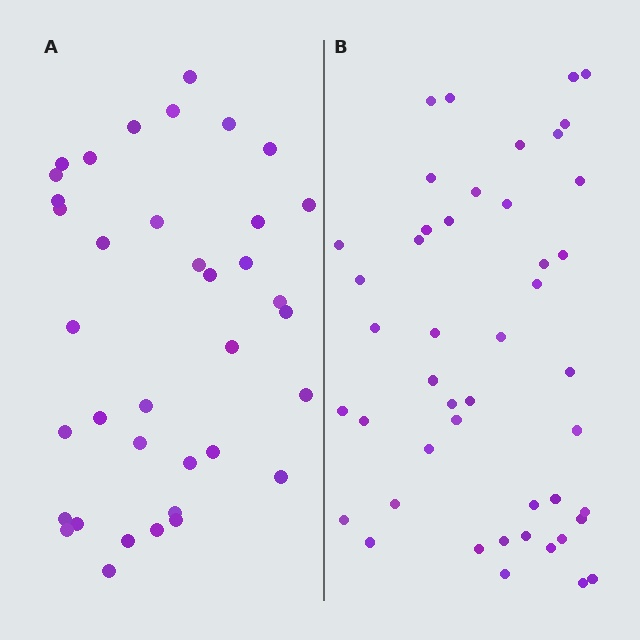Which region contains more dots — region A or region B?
Region B (the right region) has more dots.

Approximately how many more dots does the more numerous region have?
Region B has roughly 8 or so more dots than region A.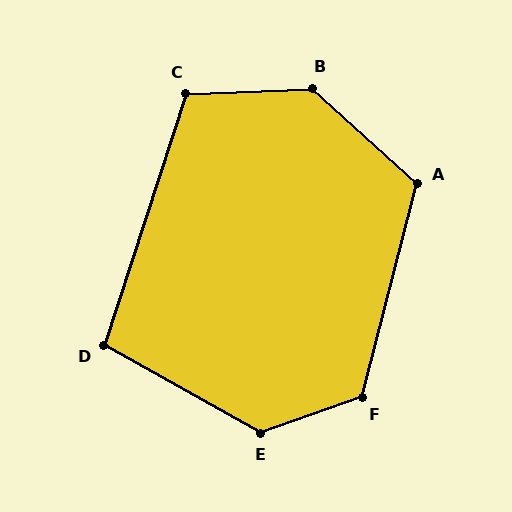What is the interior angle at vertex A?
Approximately 118 degrees (obtuse).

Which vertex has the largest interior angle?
B, at approximately 135 degrees.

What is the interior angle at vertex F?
Approximately 124 degrees (obtuse).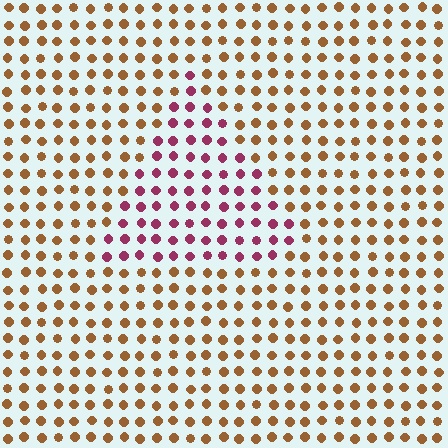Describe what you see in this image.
The image is filled with small brown elements in a uniform arrangement. A triangle-shaped region is visible where the elements are tinted to a slightly different hue, forming a subtle color boundary.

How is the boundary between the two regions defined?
The boundary is defined purely by a slight shift in hue (about 56 degrees). Spacing, size, and orientation are identical on both sides.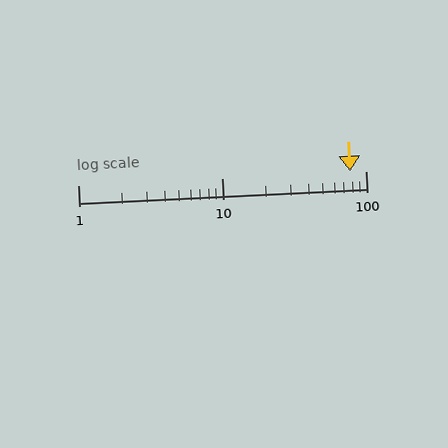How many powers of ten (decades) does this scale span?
The scale spans 2 decades, from 1 to 100.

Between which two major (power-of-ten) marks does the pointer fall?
The pointer is between 10 and 100.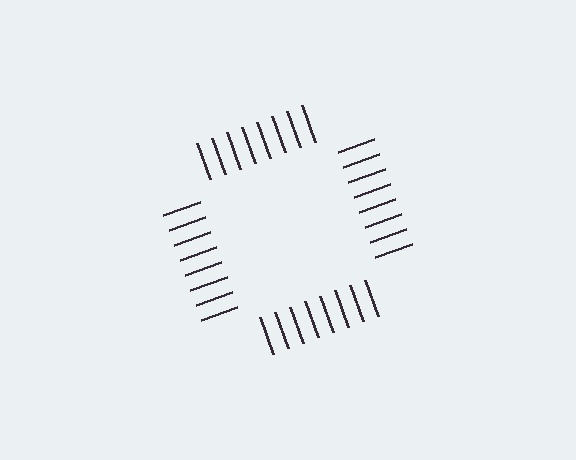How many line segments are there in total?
32 — 8 along each of the 4 edges.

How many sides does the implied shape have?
4 sides — the line-ends trace a square.